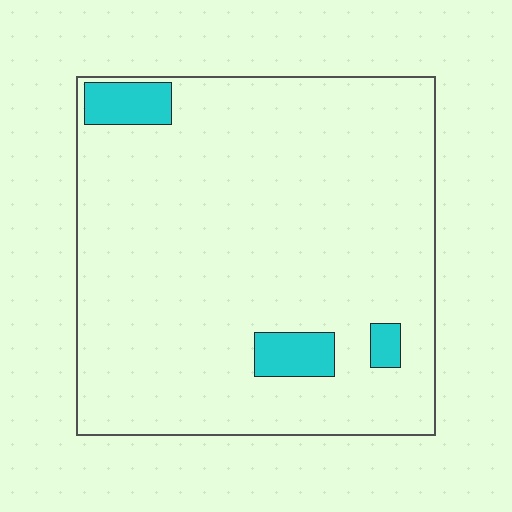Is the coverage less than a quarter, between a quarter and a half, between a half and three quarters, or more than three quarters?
Less than a quarter.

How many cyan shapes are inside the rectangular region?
3.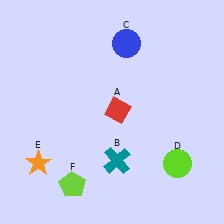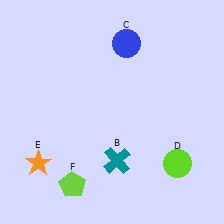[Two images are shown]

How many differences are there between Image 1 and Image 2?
There is 1 difference between the two images.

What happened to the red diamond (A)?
The red diamond (A) was removed in Image 2. It was in the top-right area of Image 1.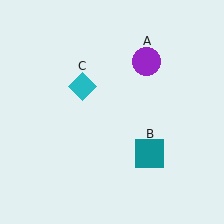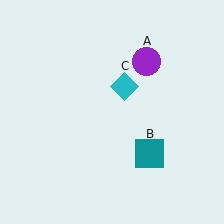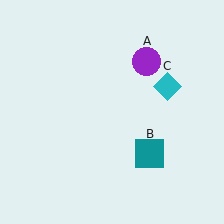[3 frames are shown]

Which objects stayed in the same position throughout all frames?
Purple circle (object A) and teal square (object B) remained stationary.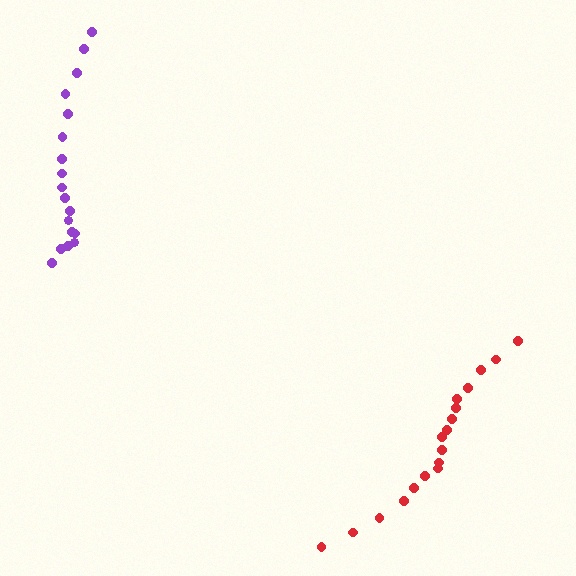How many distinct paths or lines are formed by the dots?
There are 2 distinct paths.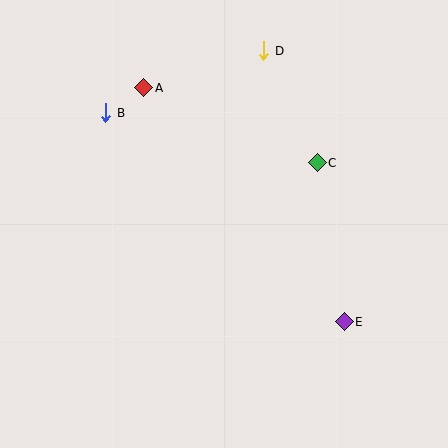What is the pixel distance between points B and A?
The distance between B and A is 46 pixels.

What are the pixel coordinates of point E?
Point E is at (344, 322).